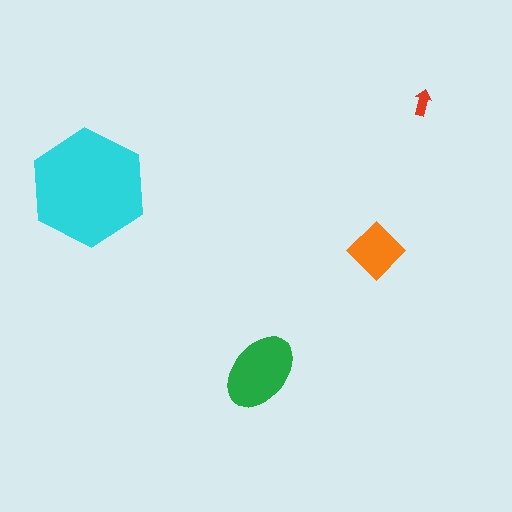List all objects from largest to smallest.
The cyan hexagon, the green ellipse, the orange diamond, the red arrow.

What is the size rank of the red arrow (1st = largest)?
4th.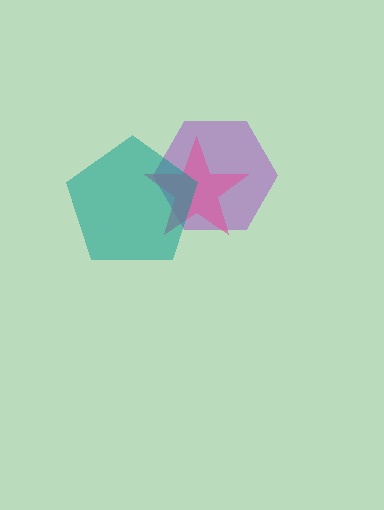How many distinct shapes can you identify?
There are 3 distinct shapes: a purple hexagon, a pink star, a teal pentagon.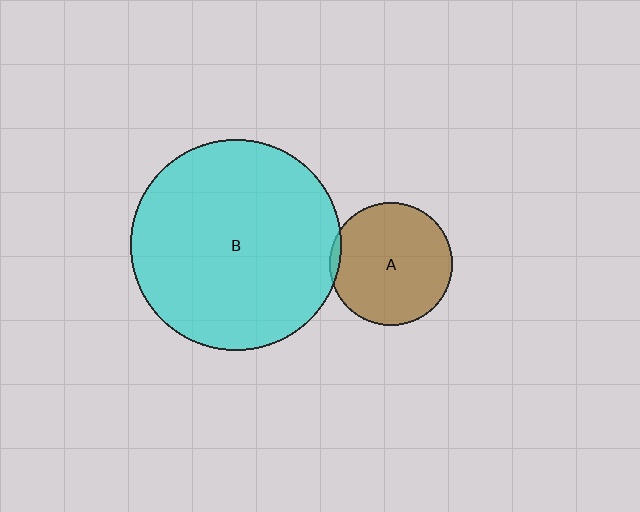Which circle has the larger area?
Circle B (cyan).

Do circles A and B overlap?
Yes.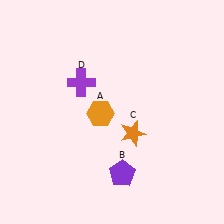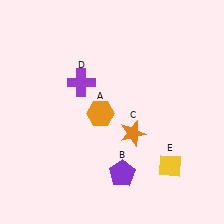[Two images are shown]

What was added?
A yellow diamond (E) was added in Image 2.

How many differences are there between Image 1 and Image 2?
There is 1 difference between the two images.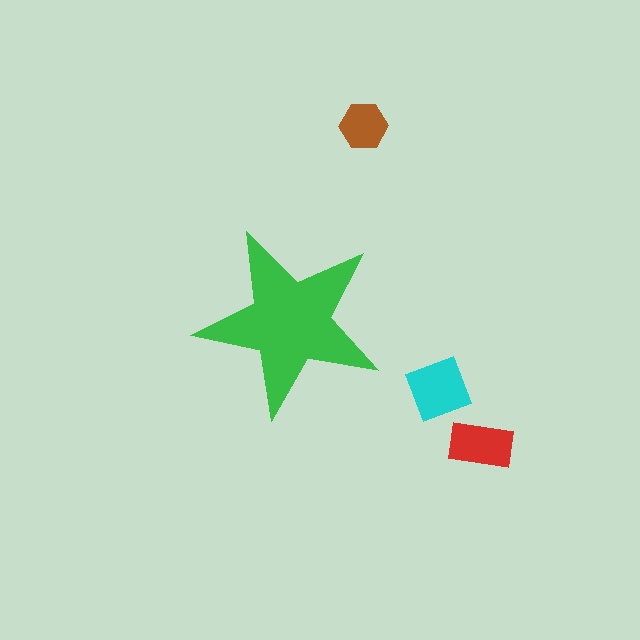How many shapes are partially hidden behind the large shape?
0 shapes are partially hidden.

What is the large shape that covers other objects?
A green star.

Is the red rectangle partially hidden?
No, the red rectangle is fully visible.